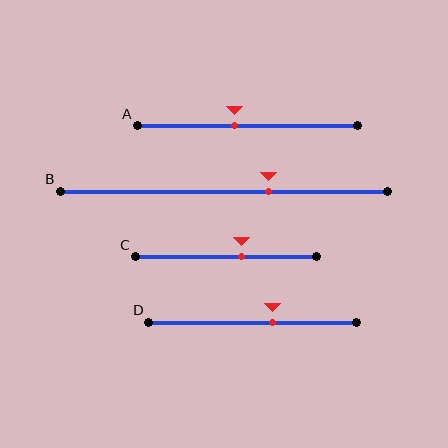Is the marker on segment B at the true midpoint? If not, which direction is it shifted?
No, the marker on segment B is shifted to the right by about 14% of the segment length.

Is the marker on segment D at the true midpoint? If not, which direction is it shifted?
No, the marker on segment D is shifted to the right by about 10% of the segment length.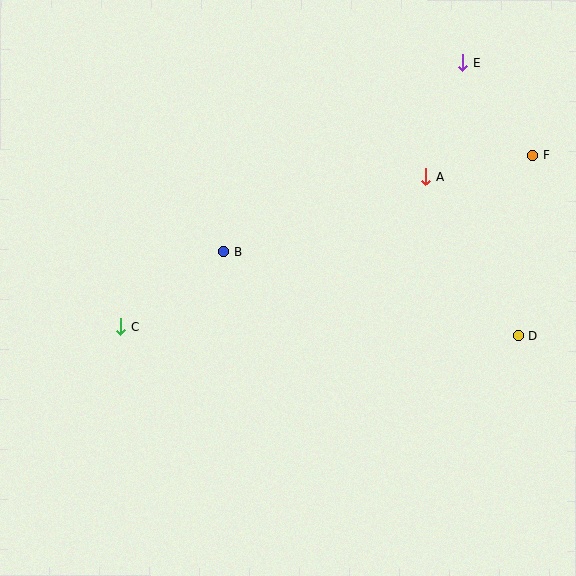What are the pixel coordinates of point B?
Point B is at (224, 251).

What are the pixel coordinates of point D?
Point D is at (518, 335).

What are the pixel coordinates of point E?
Point E is at (463, 63).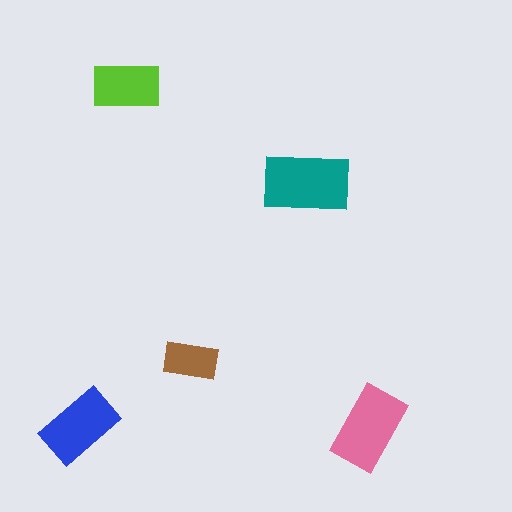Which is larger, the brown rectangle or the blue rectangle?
The blue one.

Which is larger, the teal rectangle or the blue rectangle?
The teal one.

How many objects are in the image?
There are 5 objects in the image.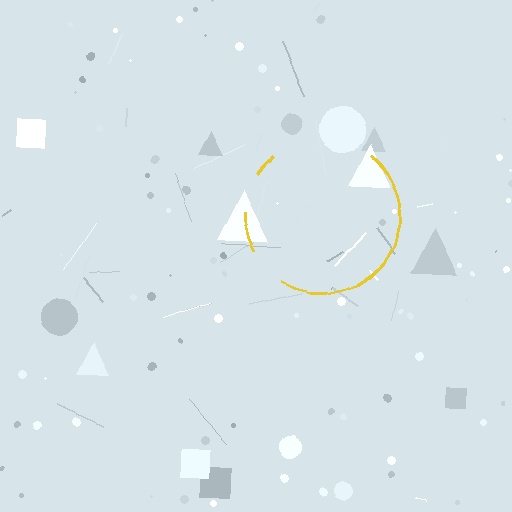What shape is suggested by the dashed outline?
The dashed outline suggests a circle.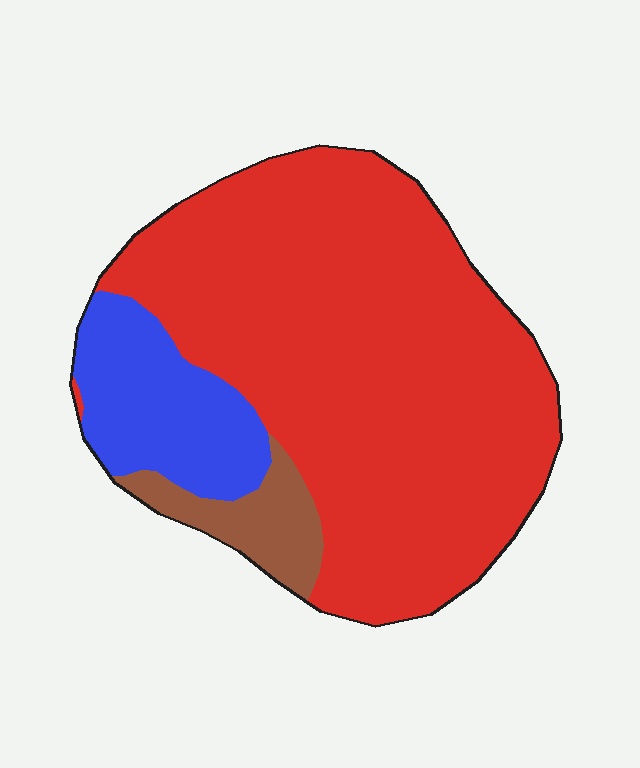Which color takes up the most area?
Red, at roughly 75%.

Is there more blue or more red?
Red.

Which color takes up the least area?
Brown, at roughly 10%.